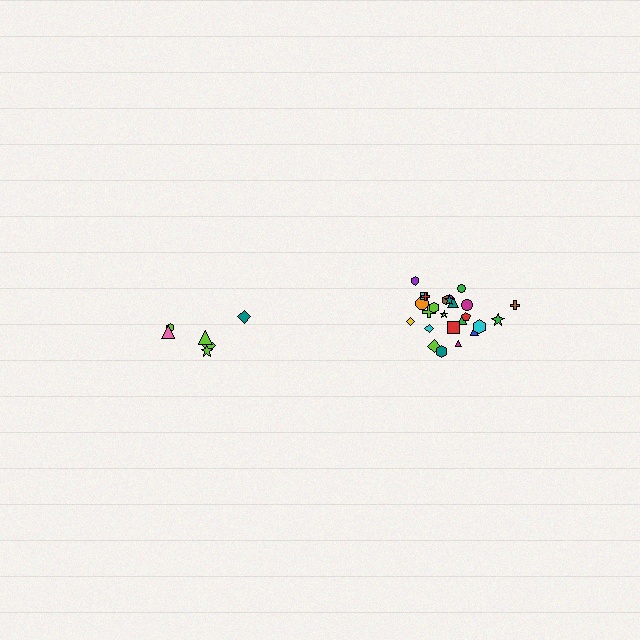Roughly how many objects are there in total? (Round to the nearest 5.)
Roughly 30 objects in total.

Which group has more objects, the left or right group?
The right group.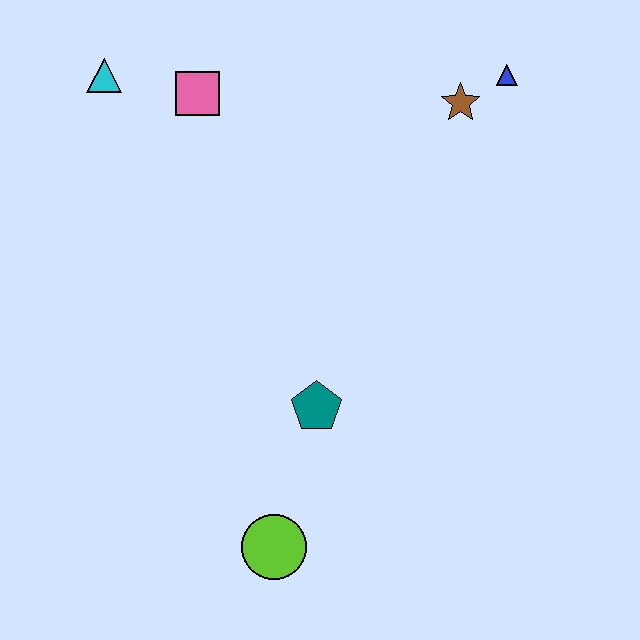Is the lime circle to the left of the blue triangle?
Yes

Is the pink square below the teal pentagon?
No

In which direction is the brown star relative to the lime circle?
The brown star is above the lime circle.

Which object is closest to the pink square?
The cyan triangle is closest to the pink square.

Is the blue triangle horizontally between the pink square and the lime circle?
No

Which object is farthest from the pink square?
The lime circle is farthest from the pink square.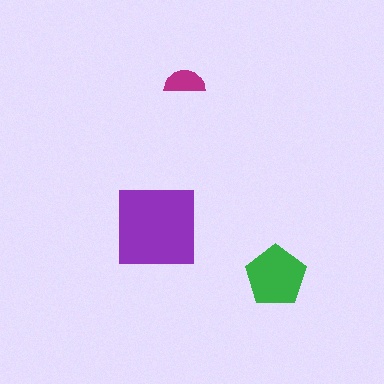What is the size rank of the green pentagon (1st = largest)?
2nd.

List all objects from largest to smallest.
The purple square, the green pentagon, the magenta semicircle.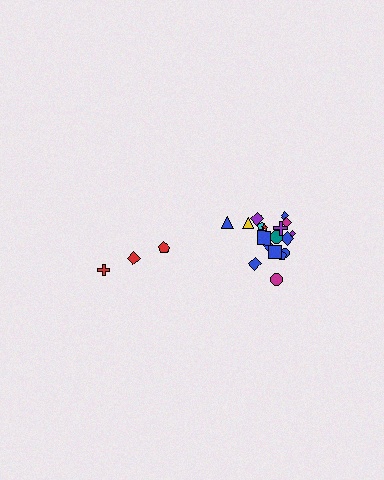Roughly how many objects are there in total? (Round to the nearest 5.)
Roughly 20 objects in total.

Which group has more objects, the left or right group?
The right group.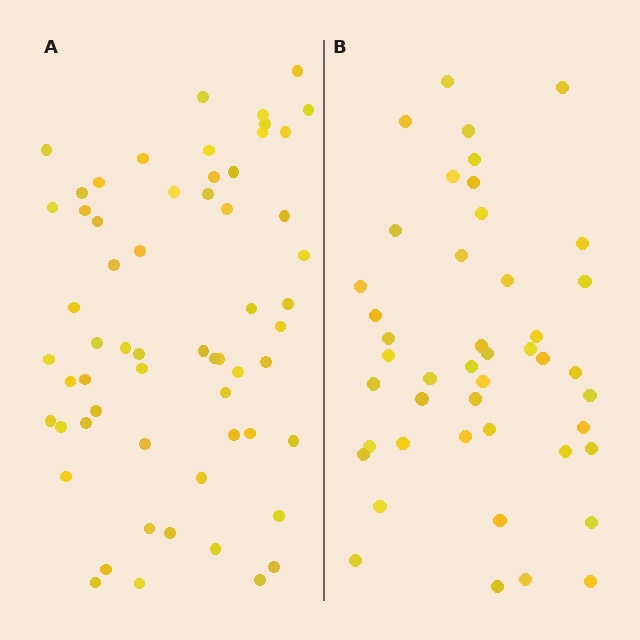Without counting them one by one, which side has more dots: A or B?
Region A (the left region) has more dots.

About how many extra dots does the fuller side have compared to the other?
Region A has approximately 15 more dots than region B.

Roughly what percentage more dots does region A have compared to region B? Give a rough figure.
About 35% more.